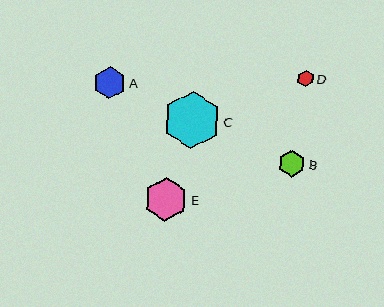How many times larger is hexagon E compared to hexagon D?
Hexagon E is approximately 2.7 times the size of hexagon D.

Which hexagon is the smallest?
Hexagon D is the smallest with a size of approximately 16 pixels.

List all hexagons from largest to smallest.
From largest to smallest: C, E, A, B, D.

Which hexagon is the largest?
Hexagon C is the largest with a size of approximately 57 pixels.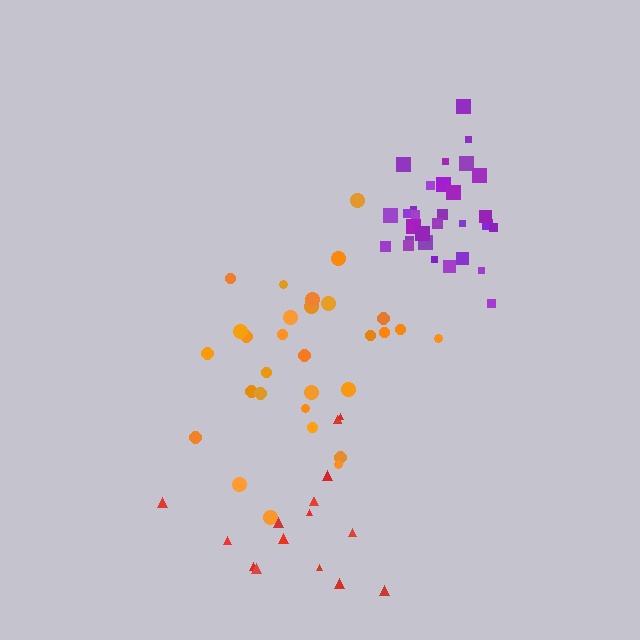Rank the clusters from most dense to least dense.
purple, orange, red.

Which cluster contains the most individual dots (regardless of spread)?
Purple (31).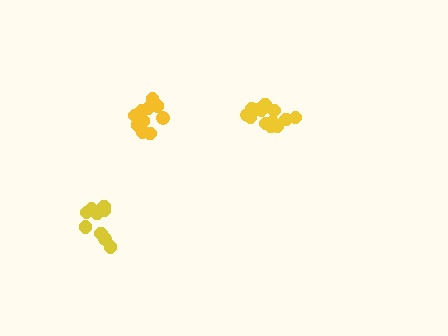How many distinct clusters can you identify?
There are 3 distinct clusters.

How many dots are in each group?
Group 1: 14 dots, Group 2: 11 dots, Group 3: 9 dots (34 total).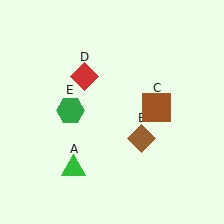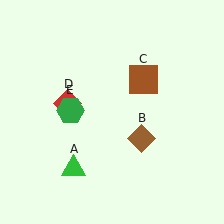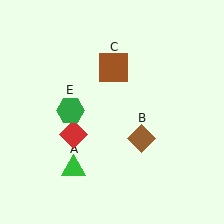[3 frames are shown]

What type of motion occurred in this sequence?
The brown square (object C), red diamond (object D) rotated counterclockwise around the center of the scene.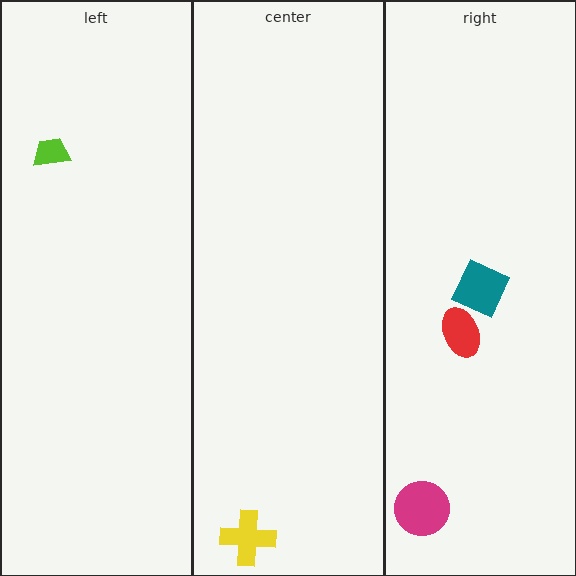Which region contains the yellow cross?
The center region.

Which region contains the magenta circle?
The right region.